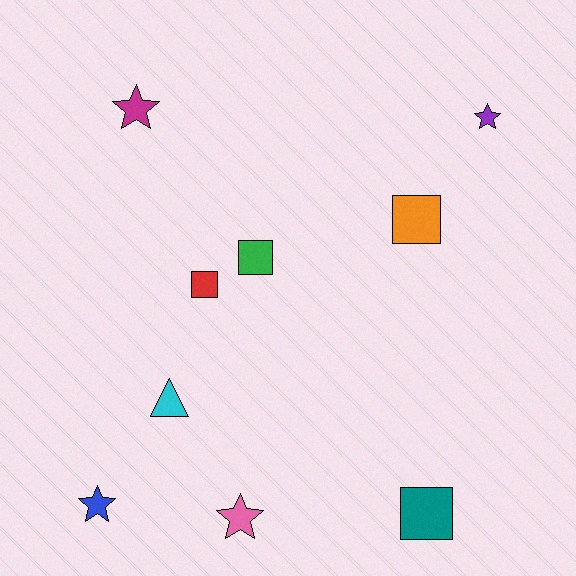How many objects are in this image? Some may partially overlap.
There are 9 objects.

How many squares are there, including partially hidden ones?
There are 4 squares.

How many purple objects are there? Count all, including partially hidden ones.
There is 1 purple object.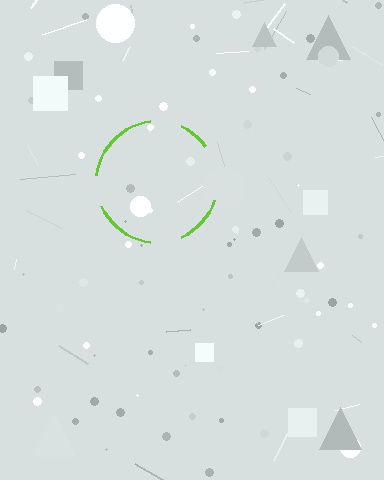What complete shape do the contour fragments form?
The contour fragments form a circle.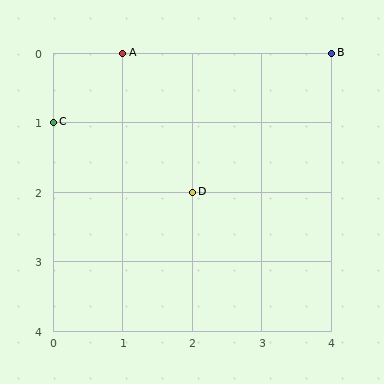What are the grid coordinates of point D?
Point D is at grid coordinates (2, 2).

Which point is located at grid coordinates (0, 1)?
Point C is at (0, 1).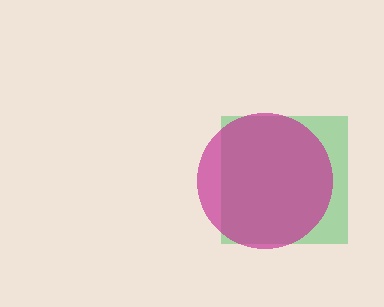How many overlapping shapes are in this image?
There are 2 overlapping shapes in the image.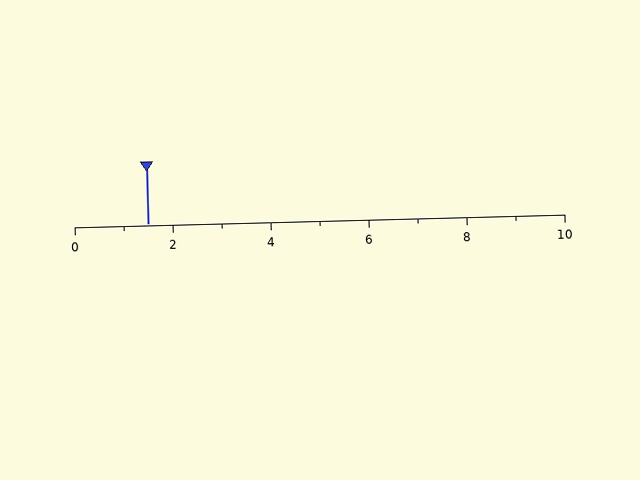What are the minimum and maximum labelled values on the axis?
The axis runs from 0 to 10.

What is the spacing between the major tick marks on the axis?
The major ticks are spaced 2 apart.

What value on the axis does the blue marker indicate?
The marker indicates approximately 1.5.